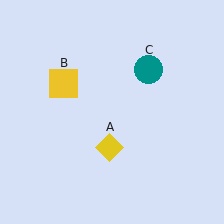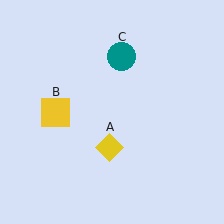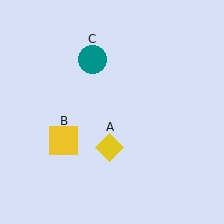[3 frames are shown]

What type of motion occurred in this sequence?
The yellow square (object B), teal circle (object C) rotated counterclockwise around the center of the scene.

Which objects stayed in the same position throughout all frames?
Yellow diamond (object A) remained stationary.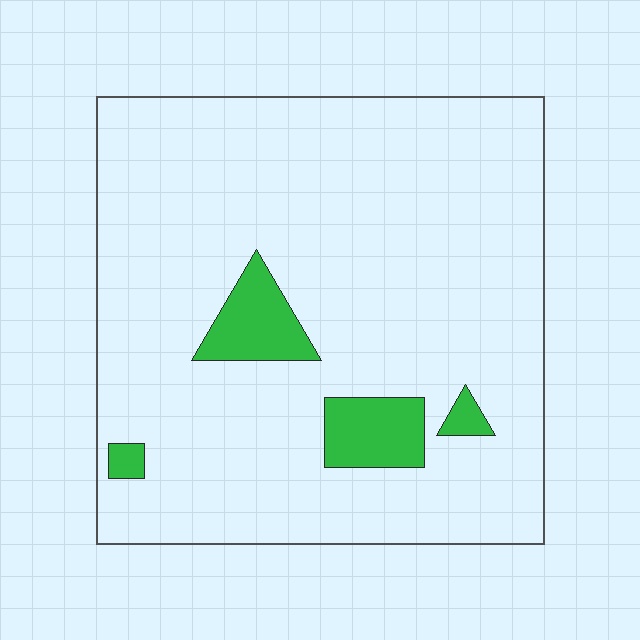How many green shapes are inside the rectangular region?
4.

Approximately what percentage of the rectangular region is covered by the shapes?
Approximately 10%.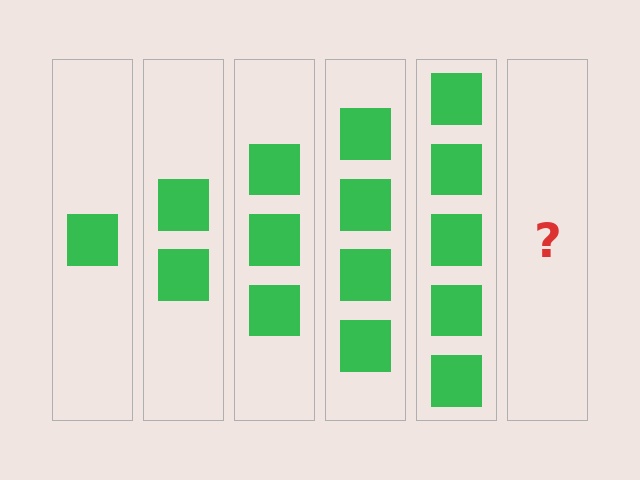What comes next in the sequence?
The next element should be 6 squares.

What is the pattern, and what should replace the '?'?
The pattern is that each step adds one more square. The '?' should be 6 squares.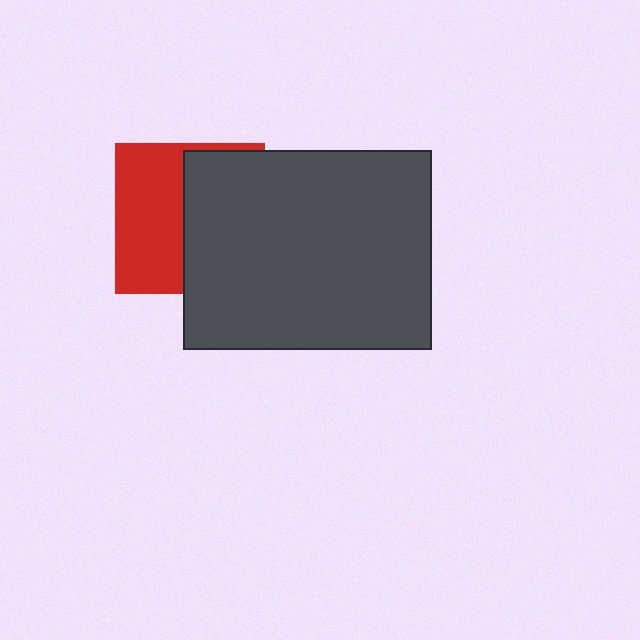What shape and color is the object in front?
The object in front is a dark gray rectangle.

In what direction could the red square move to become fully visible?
The red square could move left. That would shift it out from behind the dark gray rectangle entirely.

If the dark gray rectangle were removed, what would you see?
You would see the complete red square.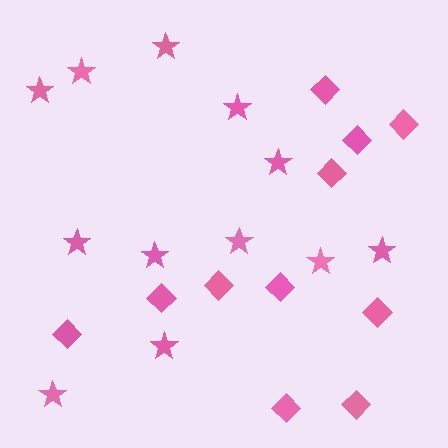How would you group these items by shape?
There are 2 groups: one group of stars (12) and one group of diamonds (11).